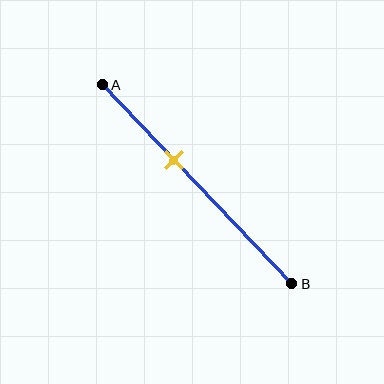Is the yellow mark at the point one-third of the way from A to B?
No, the mark is at about 40% from A, not at the 33% one-third point.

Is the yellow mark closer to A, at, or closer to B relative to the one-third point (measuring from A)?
The yellow mark is closer to point B than the one-third point of segment AB.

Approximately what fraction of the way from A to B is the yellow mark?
The yellow mark is approximately 40% of the way from A to B.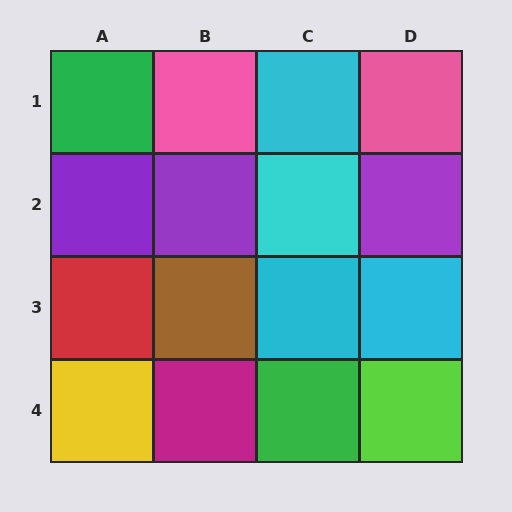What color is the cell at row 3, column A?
Red.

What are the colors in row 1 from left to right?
Green, pink, cyan, pink.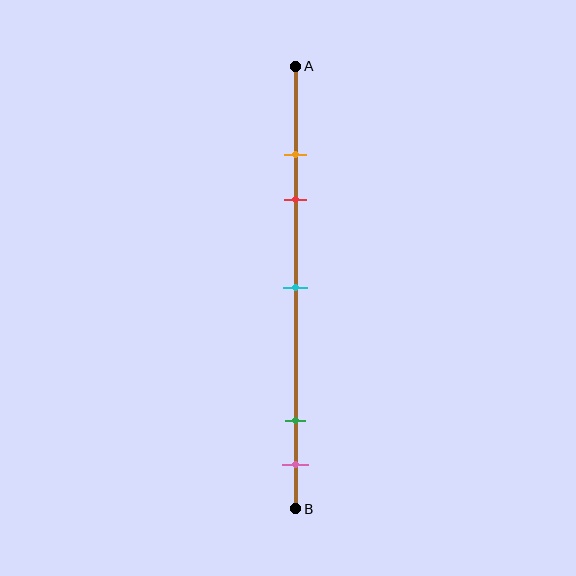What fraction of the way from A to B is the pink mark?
The pink mark is approximately 90% (0.9) of the way from A to B.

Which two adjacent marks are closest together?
The orange and red marks are the closest adjacent pair.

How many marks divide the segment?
There are 5 marks dividing the segment.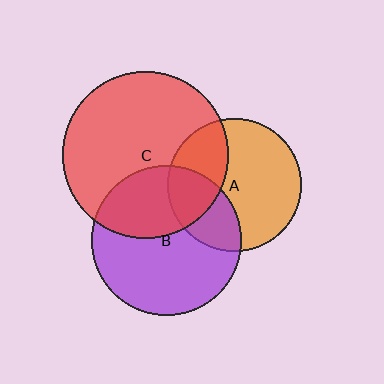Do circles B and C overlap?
Yes.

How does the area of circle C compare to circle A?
Approximately 1.6 times.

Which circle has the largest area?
Circle C (red).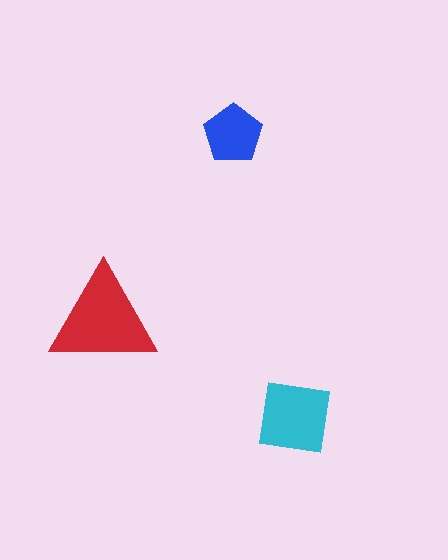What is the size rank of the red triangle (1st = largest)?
1st.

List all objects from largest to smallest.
The red triangle, the cyan square, the blue pentagon.